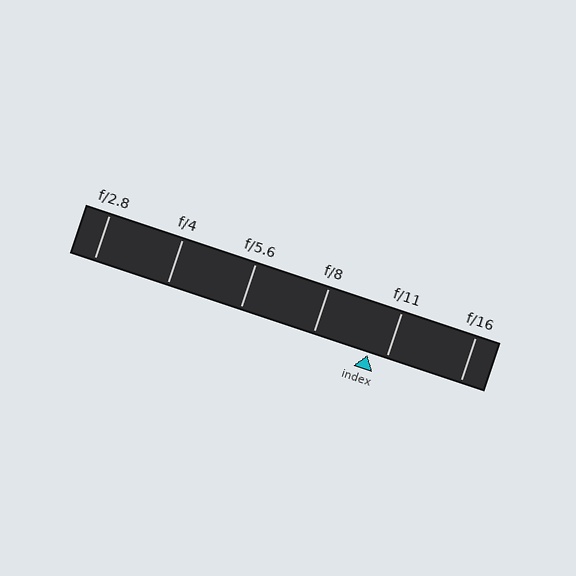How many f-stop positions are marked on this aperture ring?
There are 6 f-stop positions marked.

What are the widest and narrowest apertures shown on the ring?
The widest aperture shown is f/2.8 and the narrowest is f/16.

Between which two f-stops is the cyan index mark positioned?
The index mark is between f/8 and f/11.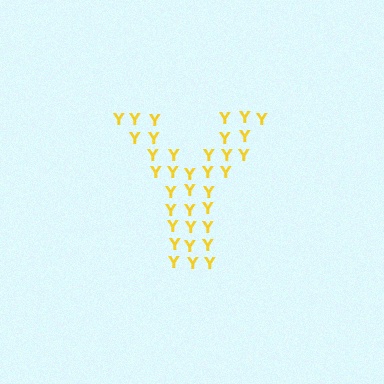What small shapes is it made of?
It is made of small letter Y's.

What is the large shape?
The large shape is the letter Y.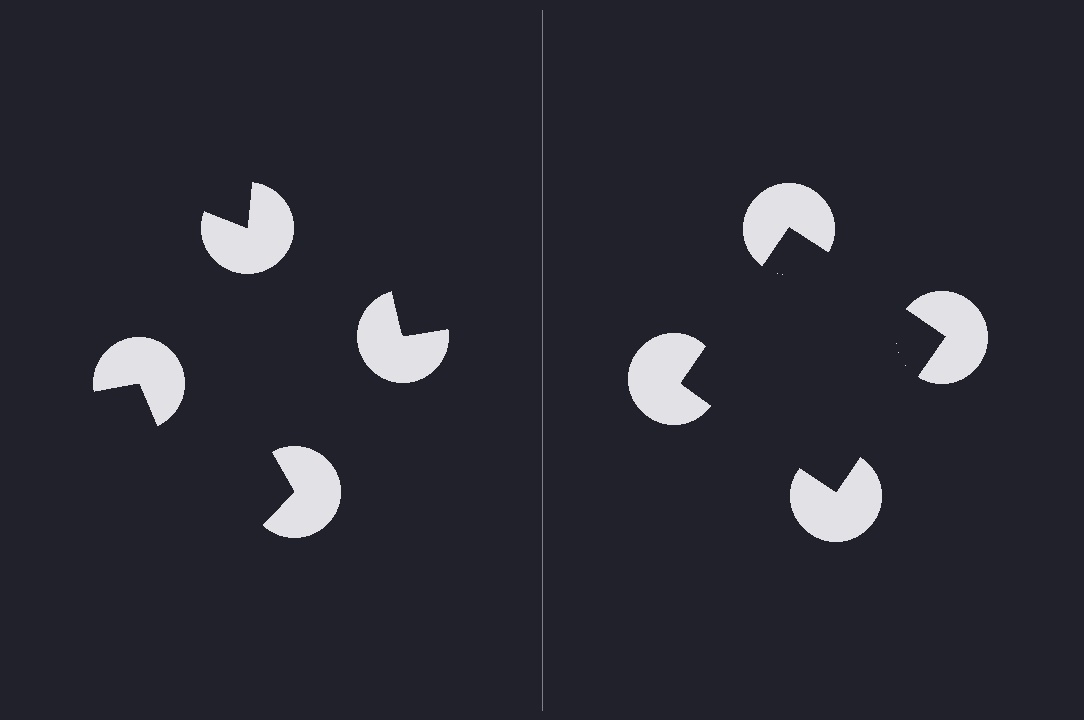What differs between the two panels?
The pac-man discs are positioned identically on both sides; only the wedge orientations differ. On the right they align to a square; on the left they are misaligned.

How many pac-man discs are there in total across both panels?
8 — 4 on each side.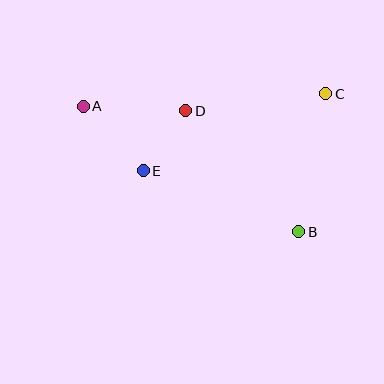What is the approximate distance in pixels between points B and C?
The distance between B and C is approximately 140 pixels.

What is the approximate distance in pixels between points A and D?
The distance between A and D is approximately 103 pixels.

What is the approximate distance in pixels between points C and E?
The distance between C and E is approximately 198 pixels.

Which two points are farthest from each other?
Points A and B are farthest from each other.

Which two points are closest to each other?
Points D and E are closest to each other.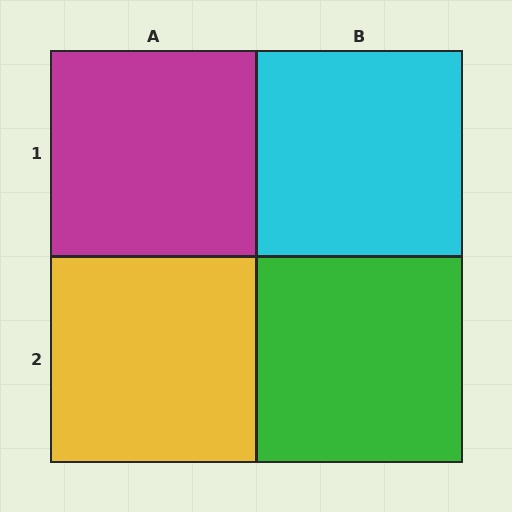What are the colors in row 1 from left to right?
Magenta, cyan.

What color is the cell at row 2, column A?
Yellow.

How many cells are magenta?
1 cell is magenta.